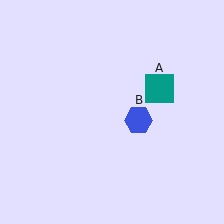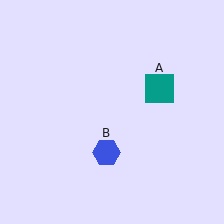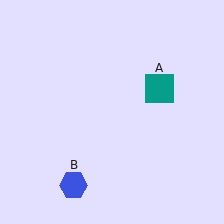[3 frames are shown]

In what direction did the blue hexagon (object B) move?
The blue hexagon (object B) moved down and to the left.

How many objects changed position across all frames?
1 object changed position: blue hexagon (object B).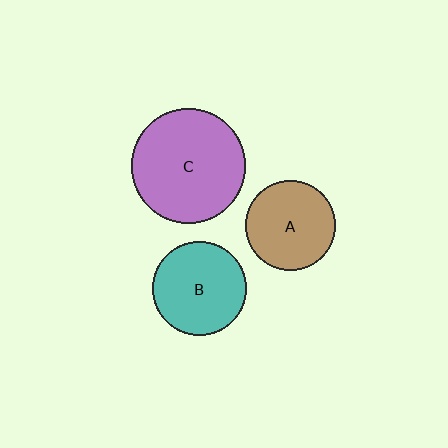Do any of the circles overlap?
No, none of the circles overlap.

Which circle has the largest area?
Circle C (purple).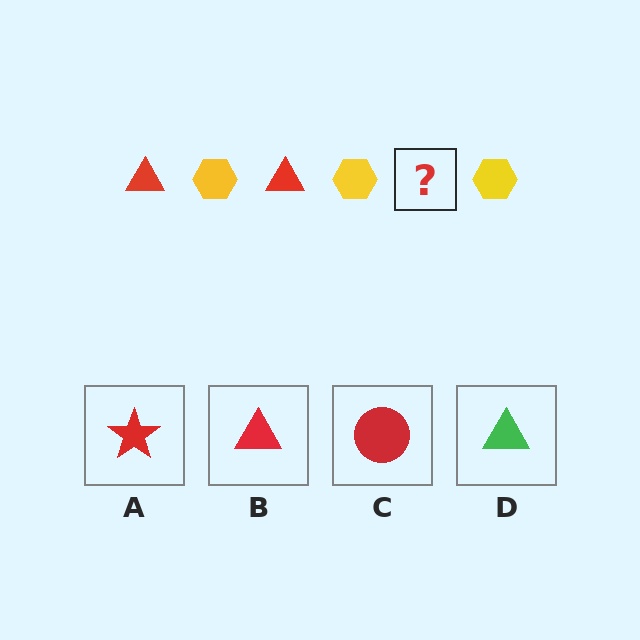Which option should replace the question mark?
Option B.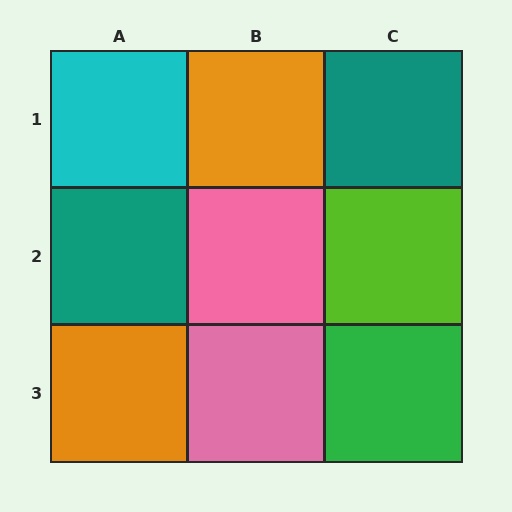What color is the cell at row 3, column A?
Orange.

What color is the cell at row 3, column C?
Green.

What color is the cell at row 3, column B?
Pink.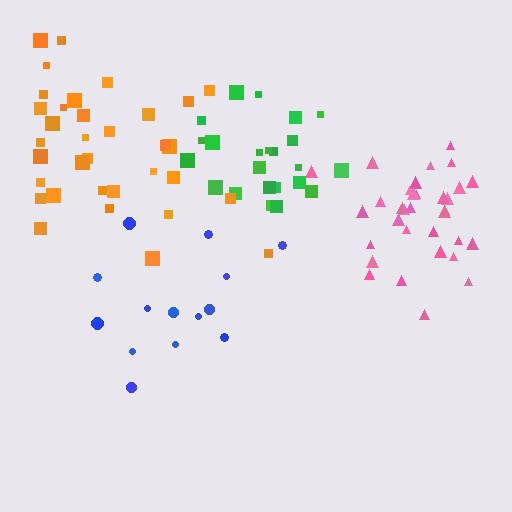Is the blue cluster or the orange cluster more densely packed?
Orange.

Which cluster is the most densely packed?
Pink.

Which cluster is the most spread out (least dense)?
Blue.